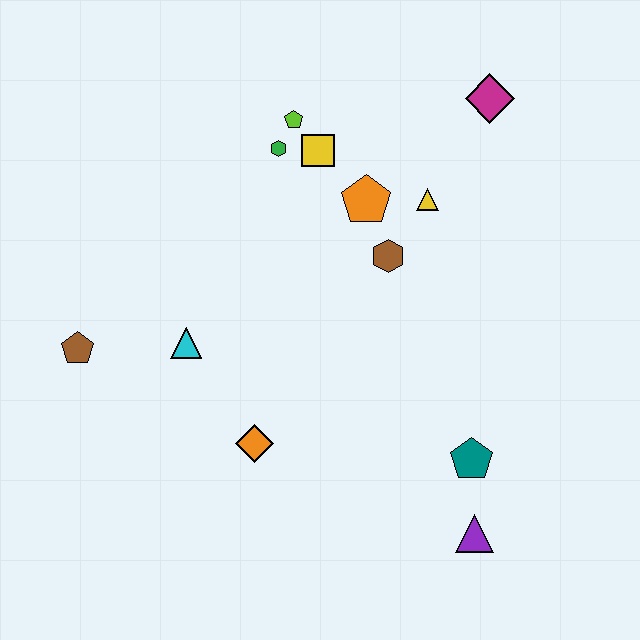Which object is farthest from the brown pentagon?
The magenta diamond is farthest from the brown pentagon.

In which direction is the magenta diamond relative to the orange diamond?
The magenta diamond is above the orange diamond.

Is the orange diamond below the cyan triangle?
Yes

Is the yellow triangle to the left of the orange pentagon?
No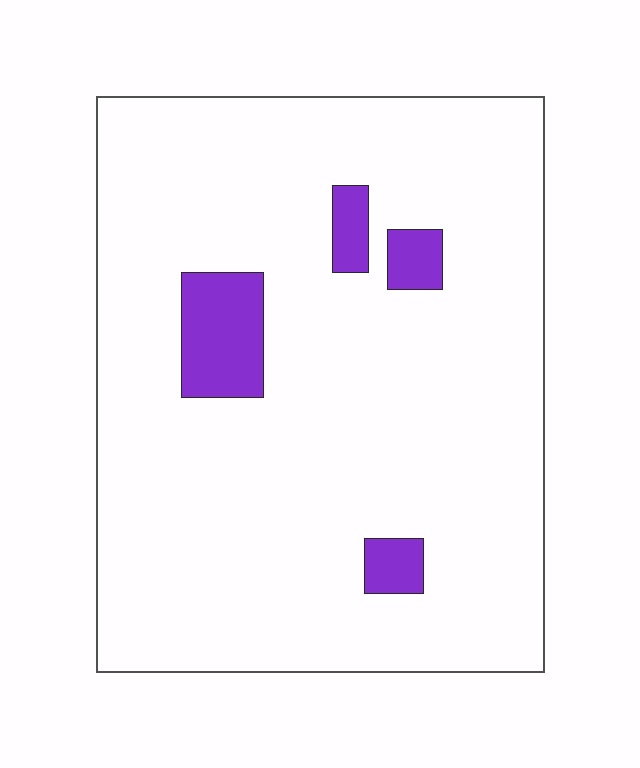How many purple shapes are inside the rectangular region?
4.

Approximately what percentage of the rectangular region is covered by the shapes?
Approximately 10%.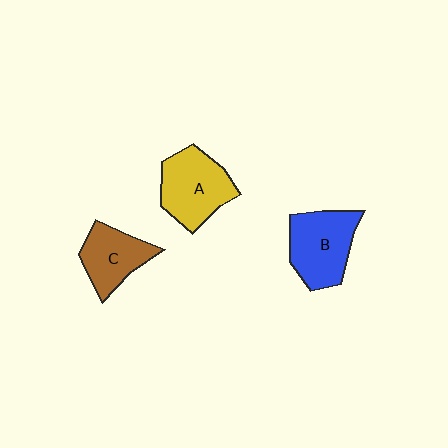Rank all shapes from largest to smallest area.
From largest to smallest: B (blue), A (yellow), C (brown).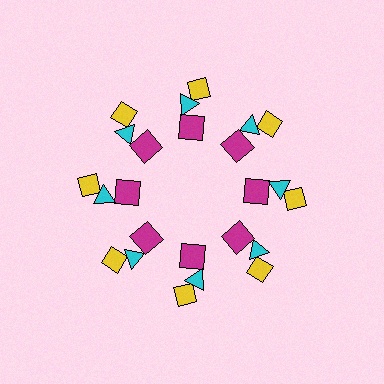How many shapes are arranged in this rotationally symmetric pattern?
There are 24 shapes, arranged in 8 groups of 3.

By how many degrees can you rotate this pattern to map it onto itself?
The pattern maps onto itself every 45 degrees of rotation.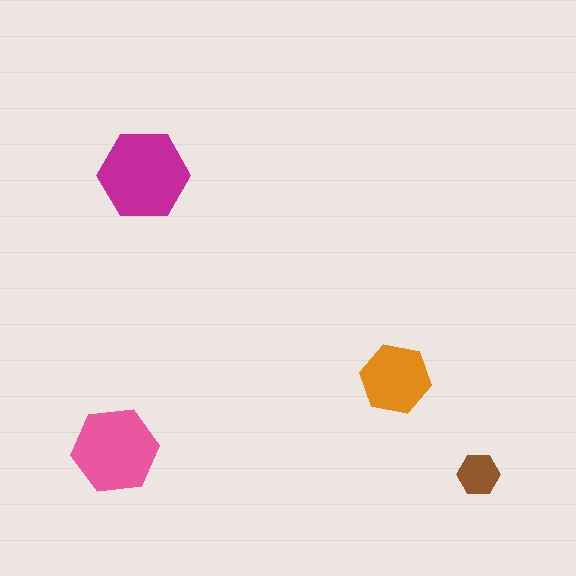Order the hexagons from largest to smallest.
the magenta one, the pink one, the orange one, the brown one.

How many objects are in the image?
There are 4 objects in the image.